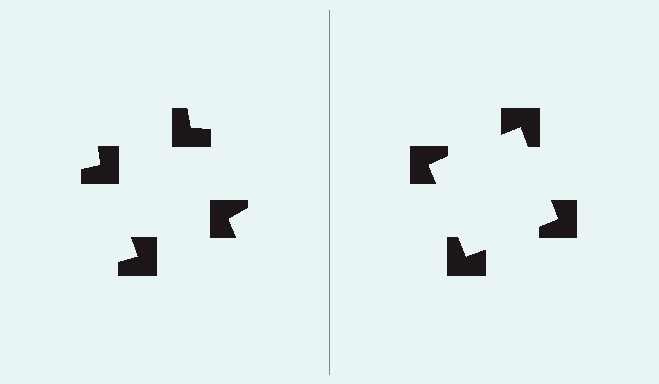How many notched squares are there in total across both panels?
8 — 4 on each side.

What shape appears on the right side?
An illusory square.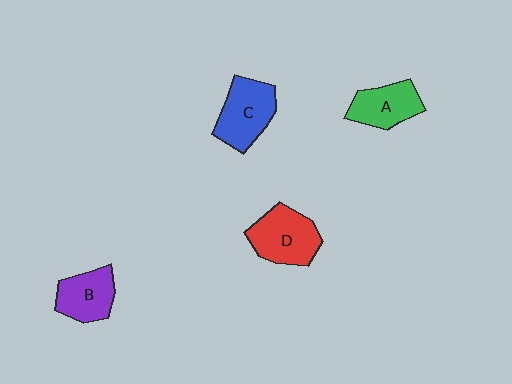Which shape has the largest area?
Shape D (red).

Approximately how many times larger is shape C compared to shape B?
Approximately 1.2 times.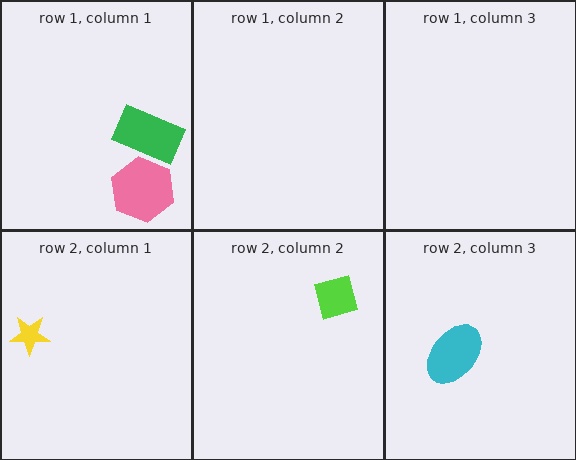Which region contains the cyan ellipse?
The row 2, column 3 region.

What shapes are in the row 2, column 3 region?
The cyan ellipse.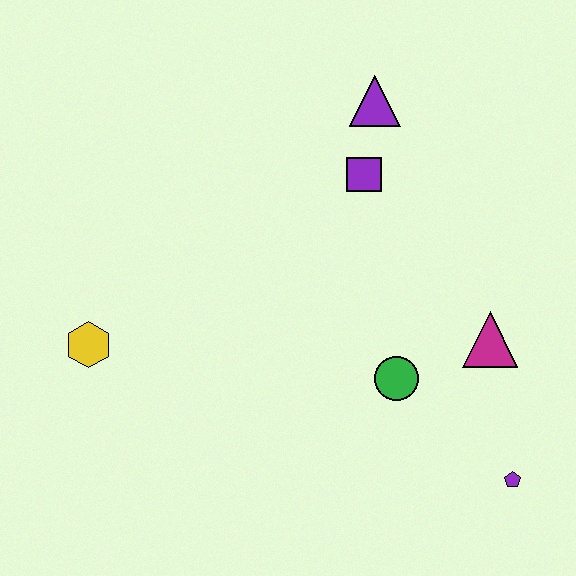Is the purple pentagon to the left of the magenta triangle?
No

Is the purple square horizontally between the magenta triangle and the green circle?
No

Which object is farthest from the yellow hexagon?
The purple pentagon is farthest from the yellow hexagon.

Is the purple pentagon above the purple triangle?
No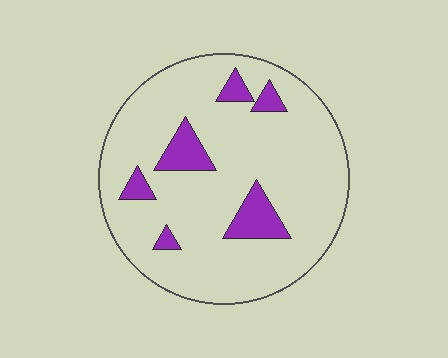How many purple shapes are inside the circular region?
6.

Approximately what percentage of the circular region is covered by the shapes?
Approximately 15%.